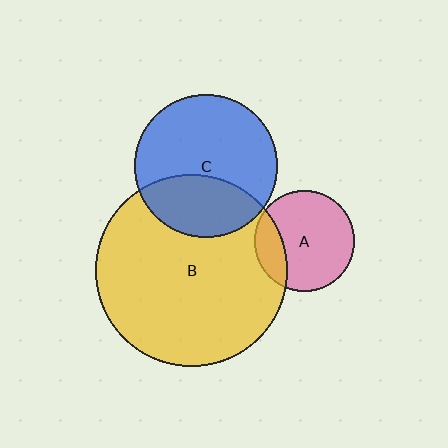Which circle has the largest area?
Circle B (yellow).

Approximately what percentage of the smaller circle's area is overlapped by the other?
Approximately 20%.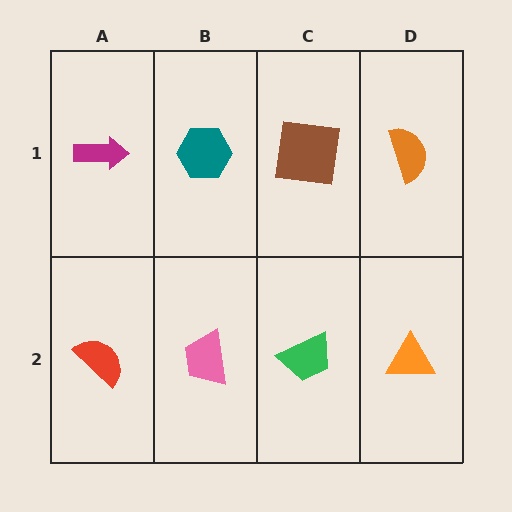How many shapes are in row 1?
4 shapes.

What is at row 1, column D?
An orange semicircle.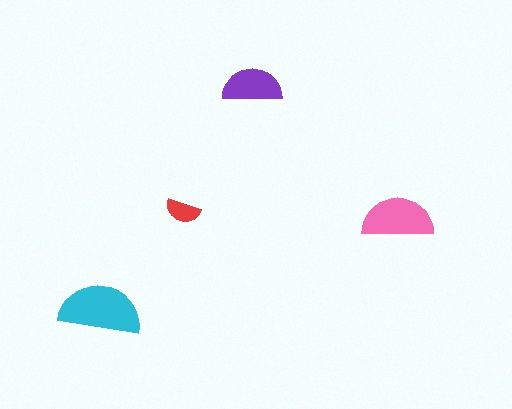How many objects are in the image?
There are 4 objects in the image.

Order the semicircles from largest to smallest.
the cyan one, the pink one, the purple one, the red one.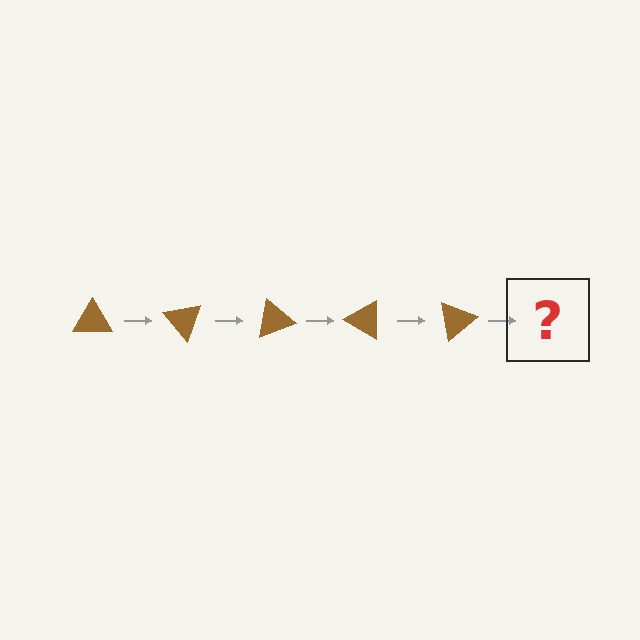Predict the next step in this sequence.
The next step is a brown triangle rotated 250 degrees.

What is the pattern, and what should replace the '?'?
The pattern is that the triangle rotates 50 degrees each step. The '?' should be a brown triangle rotated 250 degrees.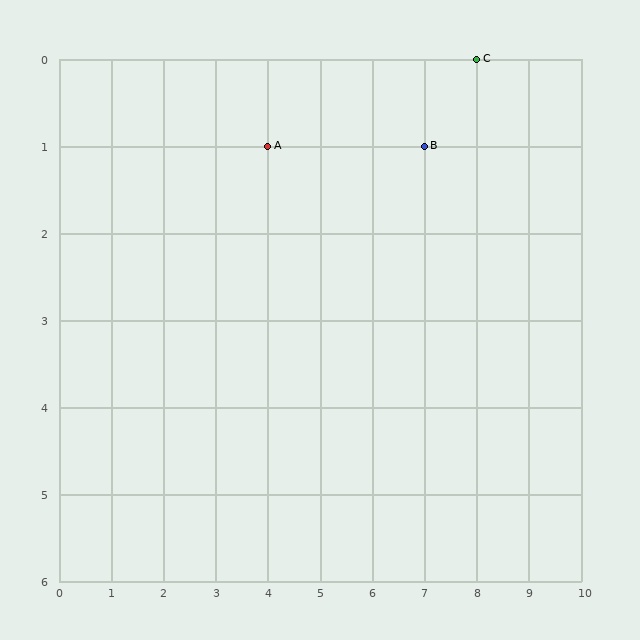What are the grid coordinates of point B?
Point B is at grid coordinates (7, 1).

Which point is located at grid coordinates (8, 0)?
Point C is at (8, 0).